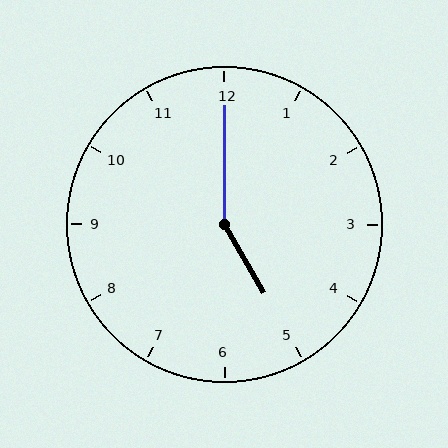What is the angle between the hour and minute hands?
Approximately 150 degrees.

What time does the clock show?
5:00.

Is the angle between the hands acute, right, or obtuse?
It is obtuse.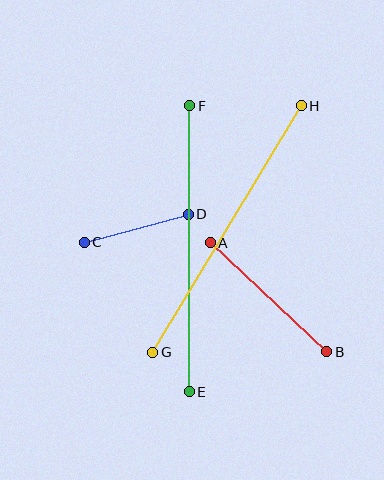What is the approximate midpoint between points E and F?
The midpoint is at approximately (190, 249) pixels.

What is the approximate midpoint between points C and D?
The midpoint is at approximately (136, 228) pixels.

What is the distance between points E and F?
The distance is approximately 286 pixels.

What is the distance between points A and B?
The distance is approximately 160 pixels.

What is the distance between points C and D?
The distance is approximately 107 pixels.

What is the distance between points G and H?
The distance is approximately 288 pixels.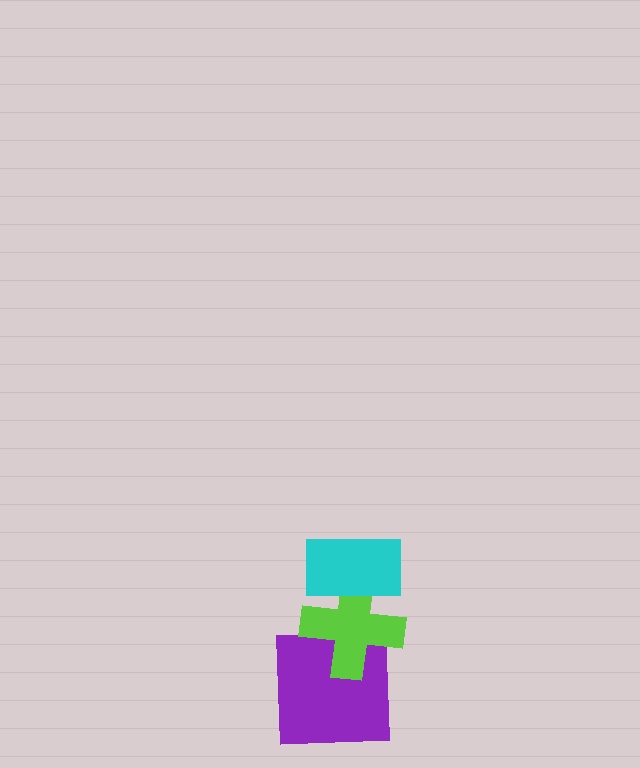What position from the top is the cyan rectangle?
The cyan rectangle is 1st from the top.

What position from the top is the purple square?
The purple square is 3rd from the top.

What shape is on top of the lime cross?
The cyan rectangle is on top of the lime cross.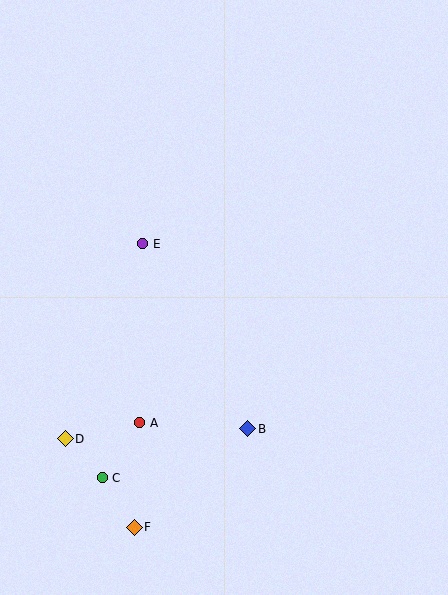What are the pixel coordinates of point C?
Point C is at (102, 478).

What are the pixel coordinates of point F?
Point F is at (134, 527).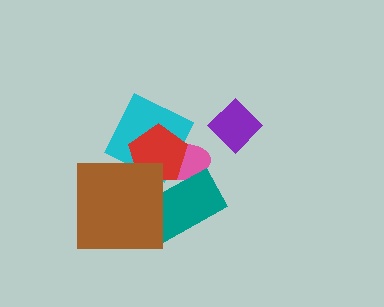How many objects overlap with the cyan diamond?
3 objects overlap with the cyan diamond.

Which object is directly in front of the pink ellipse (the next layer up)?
The teal rectangle is directly in front of the pink ellipse.